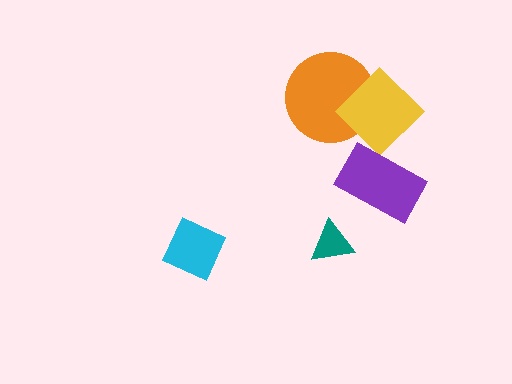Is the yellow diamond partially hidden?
Yes, it is partially covered by another shape.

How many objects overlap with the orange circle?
1 object overlaps with the orange circle.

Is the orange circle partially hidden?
Yes, it is partially covered by another shape.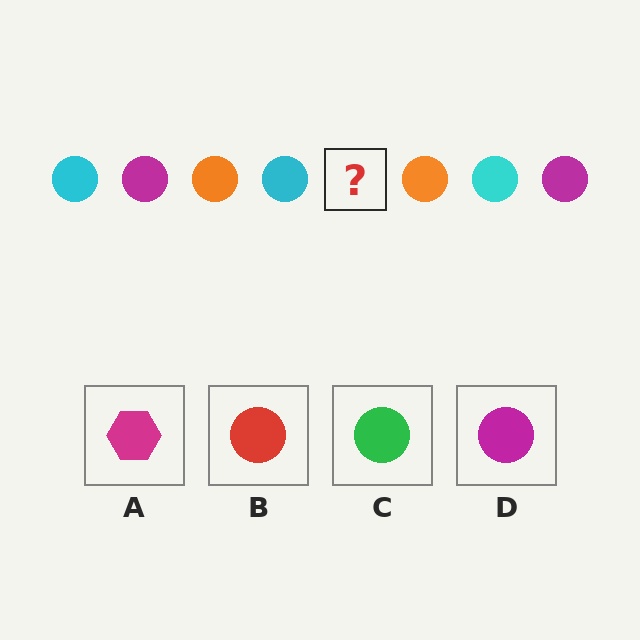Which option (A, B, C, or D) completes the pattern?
D.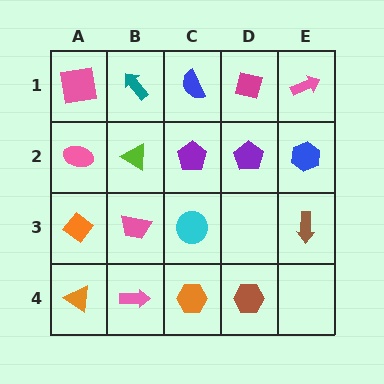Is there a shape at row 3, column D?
No, that cell is empty.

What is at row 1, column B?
A teal arrow.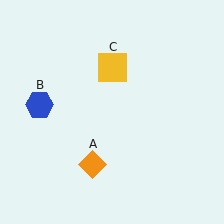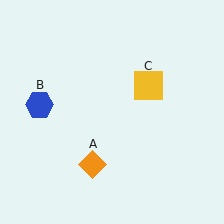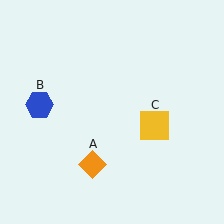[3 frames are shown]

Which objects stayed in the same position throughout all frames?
Orange diamond (object A) and blue hexagon (object B) remained stationary.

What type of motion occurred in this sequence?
The yellow square (object C) rotated clockwise around the center of the scene.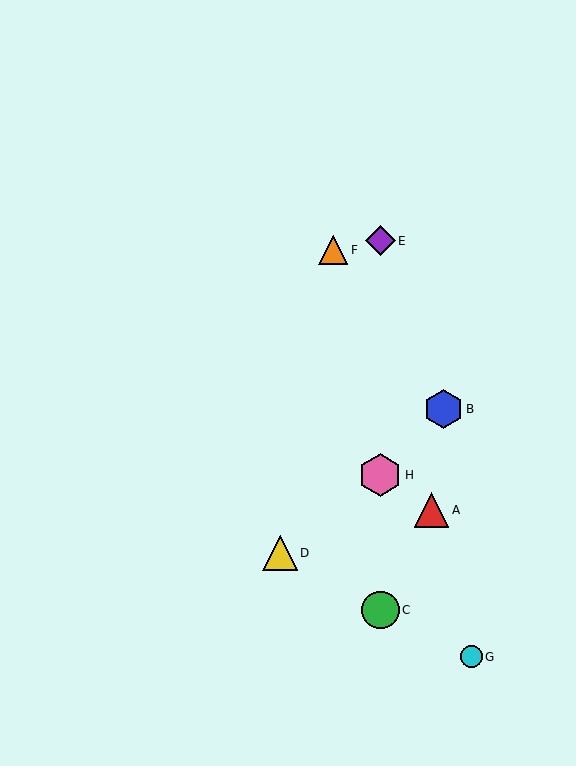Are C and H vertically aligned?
Yes, both are at x≈380.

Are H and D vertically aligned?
No, H is at x≈380 and D is at x≈280.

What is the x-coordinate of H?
Object H is at x≈380.